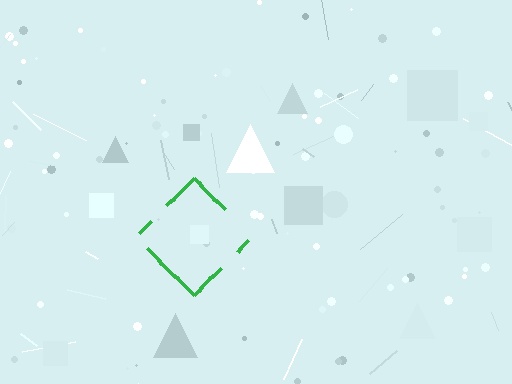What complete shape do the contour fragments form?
The contour fragments form a diamond.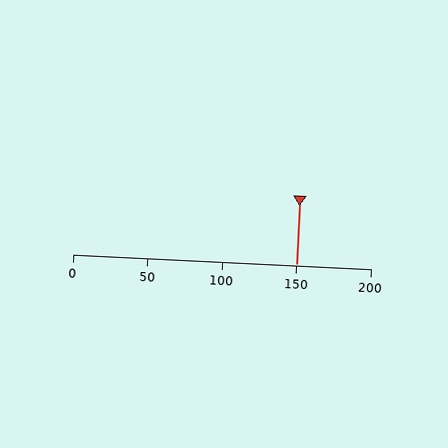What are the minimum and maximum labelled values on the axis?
The axis runs from 0 to 200.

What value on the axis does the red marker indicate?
The marker indicates approximately 150.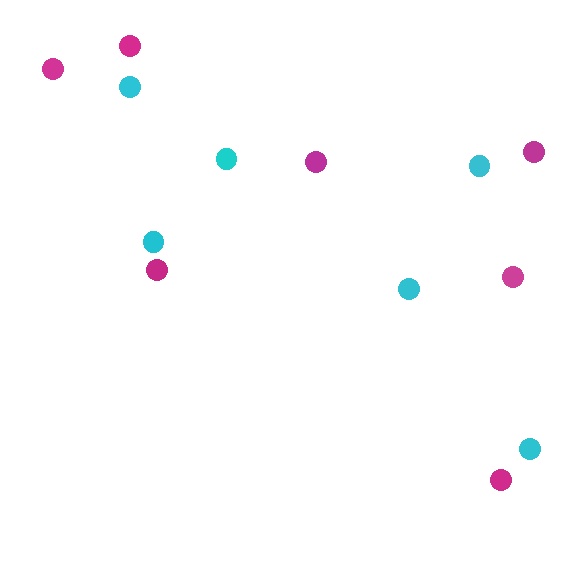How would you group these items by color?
There are 2 groups: one group of magenta circles (7) and one group of cyan circles (6).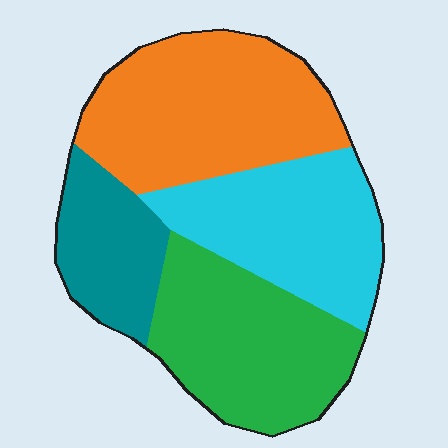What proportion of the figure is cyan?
Cyan covers 25% of the figure.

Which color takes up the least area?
Teal, at roughly 15%.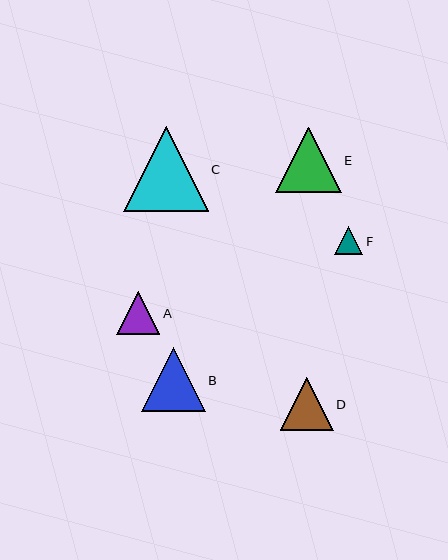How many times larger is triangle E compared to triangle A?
Triangle E is approximately 1.5 times the size of triangle A.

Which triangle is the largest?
Triangle C is the largest with a size of approximately 85 pixels.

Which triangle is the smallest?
Triangle F is the smallest with a size of approximately 28 pixels.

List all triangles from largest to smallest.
From largest to smallest: C, E, B, D, A, F.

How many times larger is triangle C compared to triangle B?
Triangle C is approximately 1.3 times the size of triangle B.